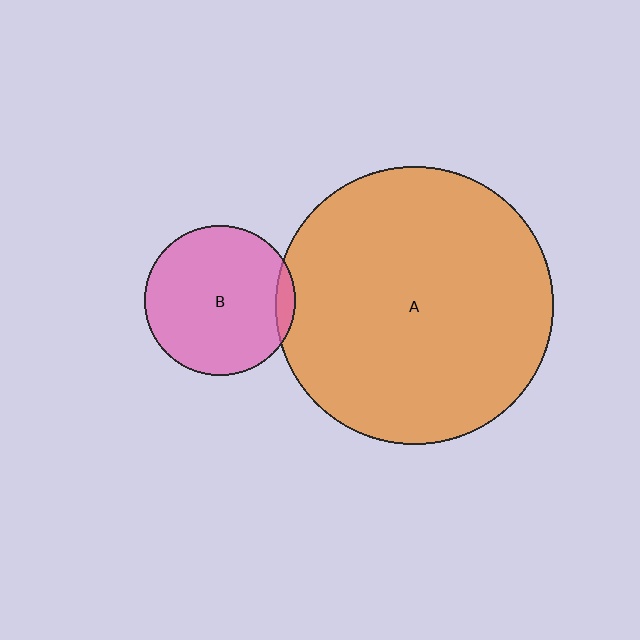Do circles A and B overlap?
Yes.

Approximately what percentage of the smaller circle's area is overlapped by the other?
Approximately 5%.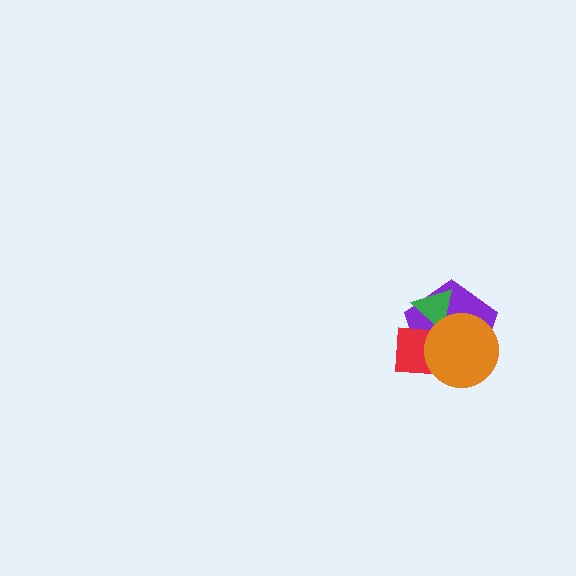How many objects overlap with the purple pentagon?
3 objects overlap with the purple pentagon.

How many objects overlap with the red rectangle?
3 objects overlap with the red rectangle.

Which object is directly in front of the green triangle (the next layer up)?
The red rectangle is directly in front of the green triangle.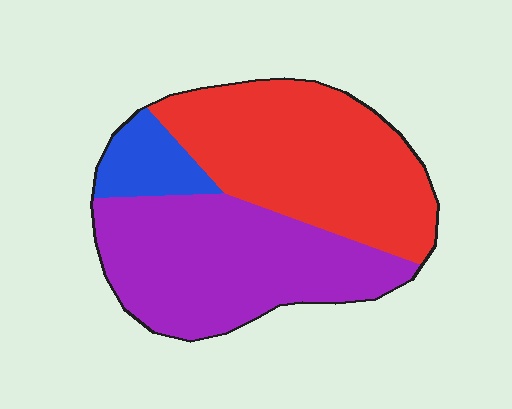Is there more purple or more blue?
Purple.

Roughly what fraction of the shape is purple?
Purple covers roughly 45% of the shape.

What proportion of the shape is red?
Red covers roughly 45% of the shape.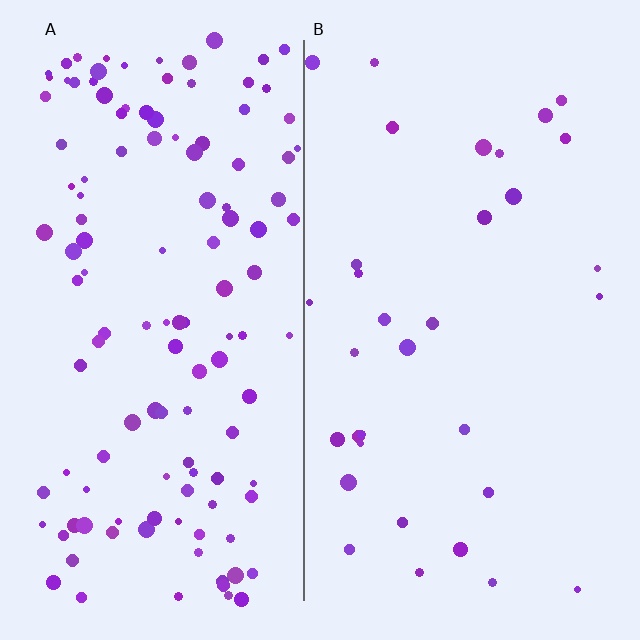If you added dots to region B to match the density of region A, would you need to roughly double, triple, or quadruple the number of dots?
Approximately quadruple.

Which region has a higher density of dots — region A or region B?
A (the left).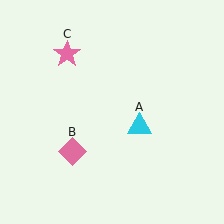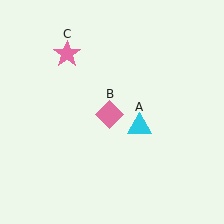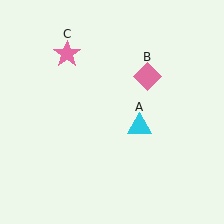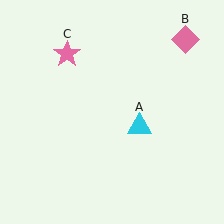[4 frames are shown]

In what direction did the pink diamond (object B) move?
The pink diamond (object B) moved up and to the right.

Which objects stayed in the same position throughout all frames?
Cyan triangle (object A) and pink star (object C) remained stationary.